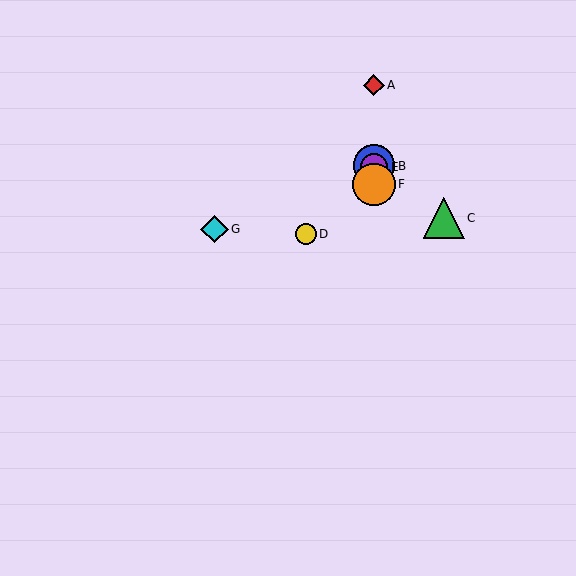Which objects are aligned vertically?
Objects A, B, E, F are aligned vertically.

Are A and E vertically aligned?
Yes, both are at x≈374.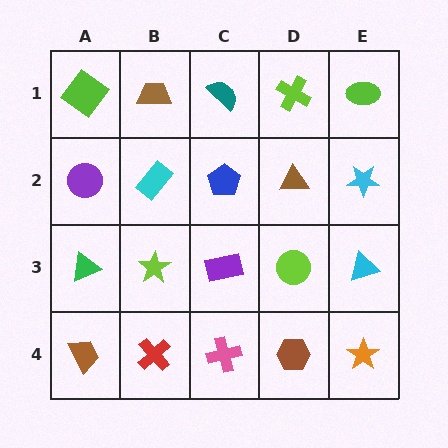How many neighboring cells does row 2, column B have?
4.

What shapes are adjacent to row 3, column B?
A cyan rectangle (row 2, column B), a red cross (row 4, column B), a green triangle (row 3, column A), a purple rectangle (row 3, column C).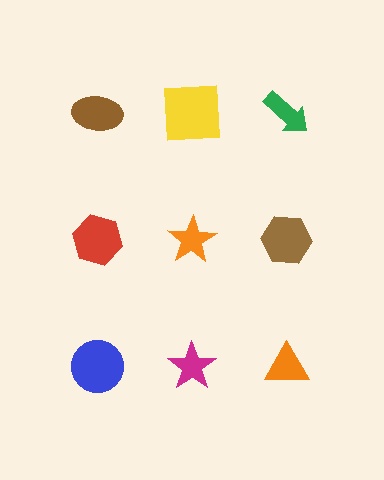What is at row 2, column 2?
An orange star.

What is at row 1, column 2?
A yellow square.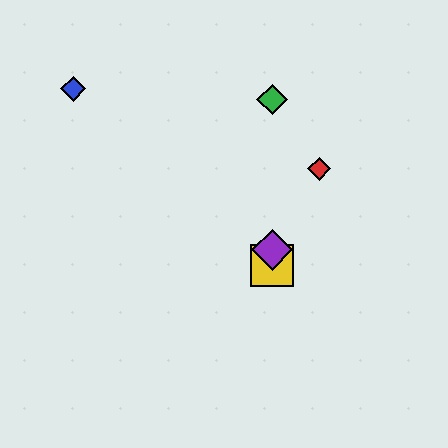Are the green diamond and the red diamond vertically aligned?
No, the green diamond is at x≈272 and the red diamond is at x≈319.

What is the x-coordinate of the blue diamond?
The blue diamond is at x≈73.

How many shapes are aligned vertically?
3 shapes (the green diamond, the yellow square, the purple diamond) are aligned vertically.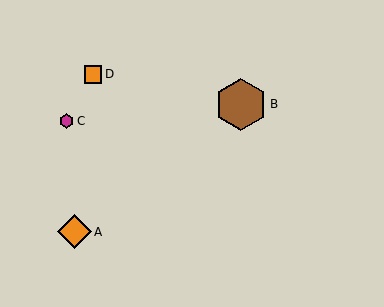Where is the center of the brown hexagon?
The center of the brown hexagon is at (241, 104).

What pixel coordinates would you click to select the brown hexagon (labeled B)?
Click at (241, 104) to select the brown hexagon B.